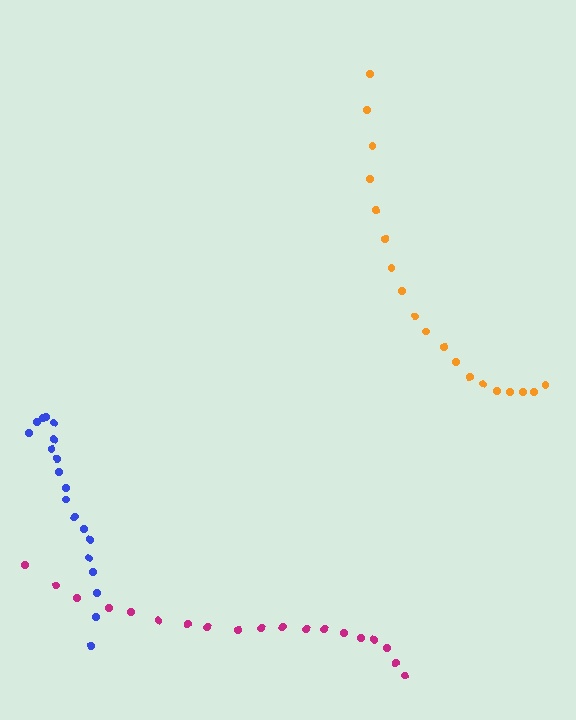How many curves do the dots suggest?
There are 3 distinct paths.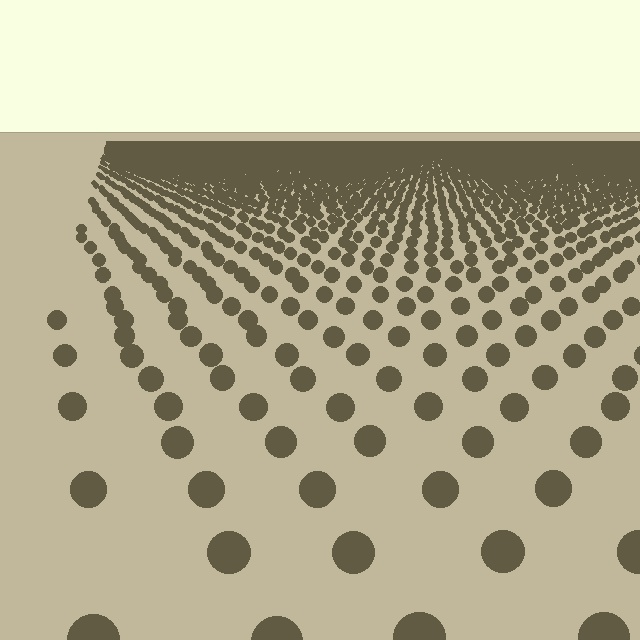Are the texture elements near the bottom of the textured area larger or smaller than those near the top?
Larger. Near the bottom, elements are closer to the viewer and appear at a bigger on-screen size.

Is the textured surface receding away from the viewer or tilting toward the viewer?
The surface is receding away from the viewer. Texture elements get smaller and denser toward the top.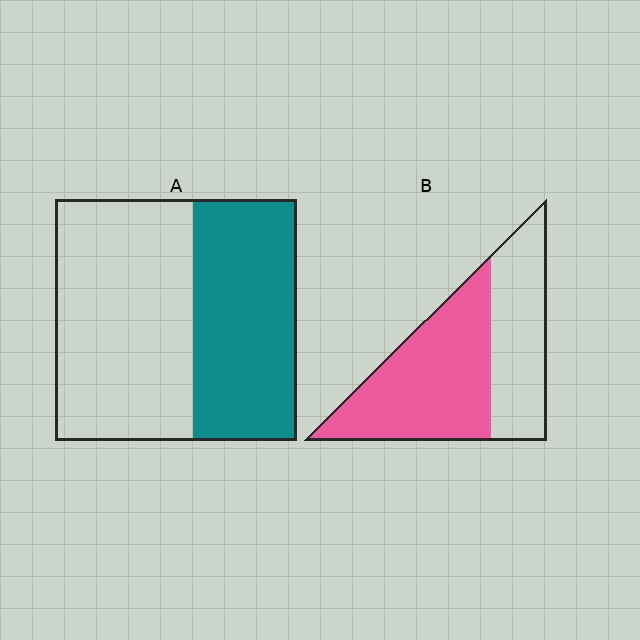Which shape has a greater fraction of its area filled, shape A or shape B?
Shape B.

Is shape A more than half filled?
No.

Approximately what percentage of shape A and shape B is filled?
A is approximately 45% and B is approximately 60%.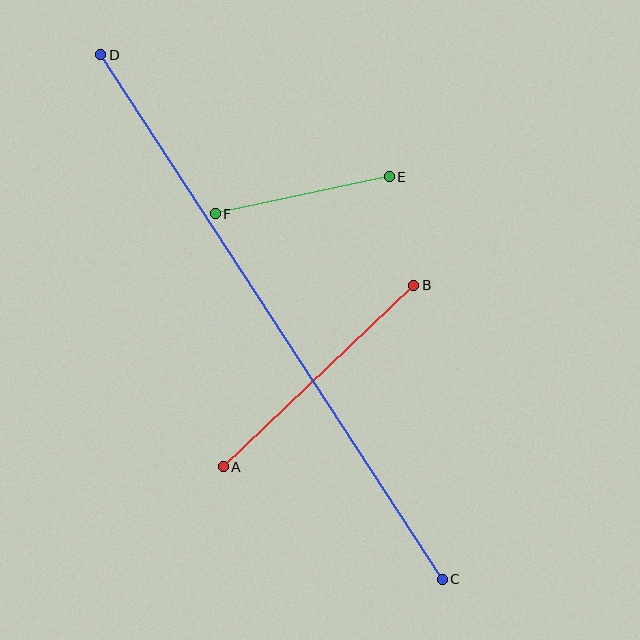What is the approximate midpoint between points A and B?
The midpoint is at approximately (319, 376) pixels.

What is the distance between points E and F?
The distance is approximately 178 pixels.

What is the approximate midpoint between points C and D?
The midpoint is at approximately (271, 317) pixels.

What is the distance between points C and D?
The distance is approximately 626 pixels.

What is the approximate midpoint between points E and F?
The midpoint is at approximately (302, 195) pixels.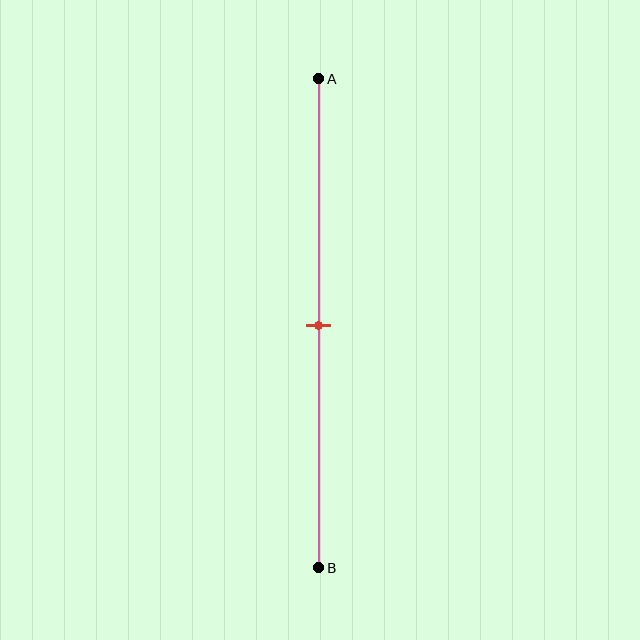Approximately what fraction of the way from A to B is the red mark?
The red mark is approximately 50% of the way from A to B.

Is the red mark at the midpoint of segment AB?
Yes, the mark is approximately at the midpoint.